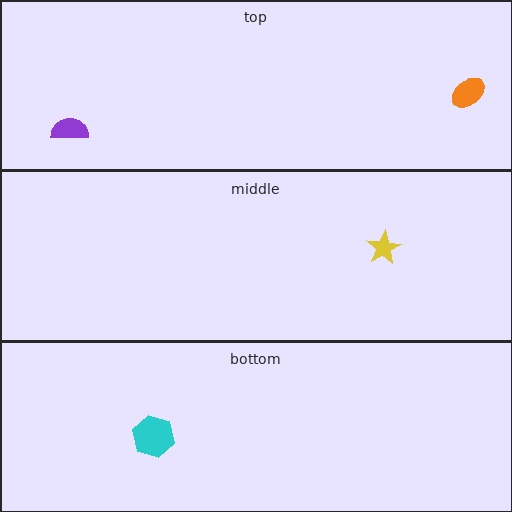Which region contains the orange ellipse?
The top region.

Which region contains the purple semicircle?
The top region.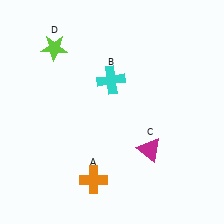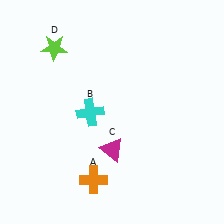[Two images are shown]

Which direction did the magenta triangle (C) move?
The magenta triangle (C) moved left.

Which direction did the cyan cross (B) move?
The cyan cross (B) moved down.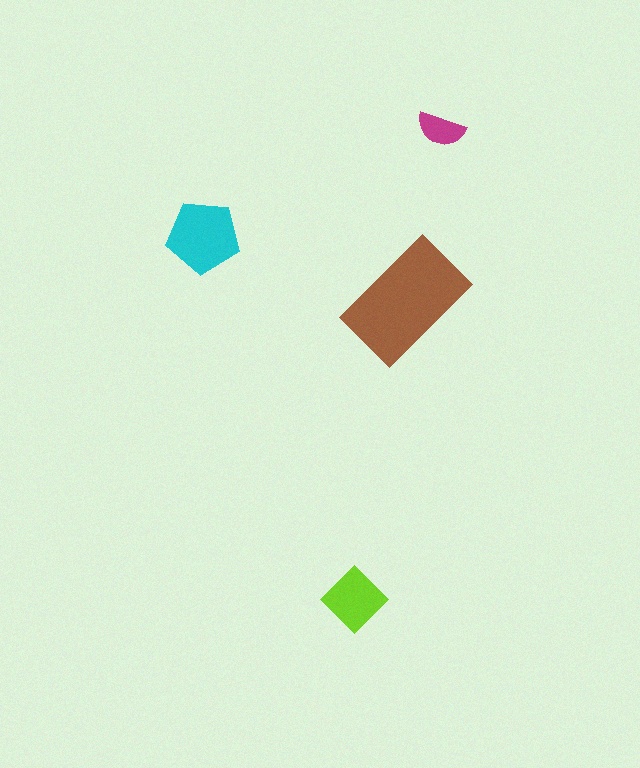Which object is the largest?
The brown rectangle.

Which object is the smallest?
The magenta semicircle.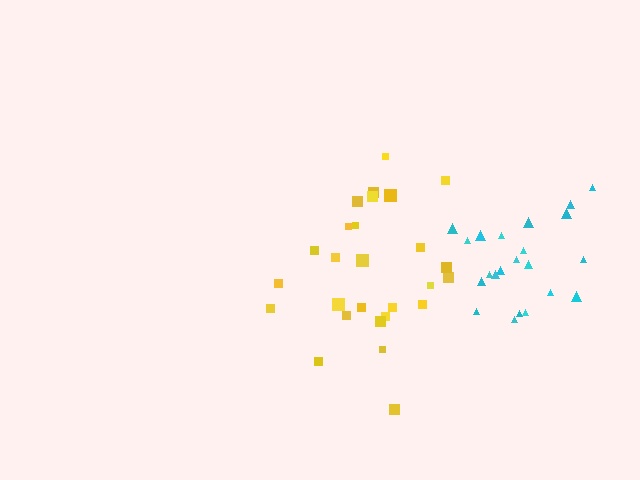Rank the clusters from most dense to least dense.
cyan, yellow.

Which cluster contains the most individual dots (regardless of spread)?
Yellow (27).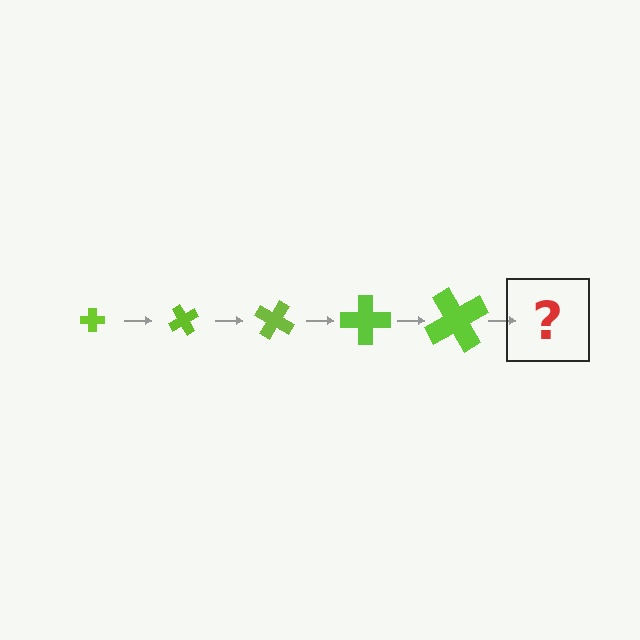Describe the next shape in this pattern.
It should be a cross, larger than the previous one and rotated 300 degrees from the start.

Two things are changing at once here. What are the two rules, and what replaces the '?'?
The two rules are that the cross grows larger each step and it rotates 60 degrees each step. The '?' should be a cross, larger than the previous one and rotated 300 degrees from the start.